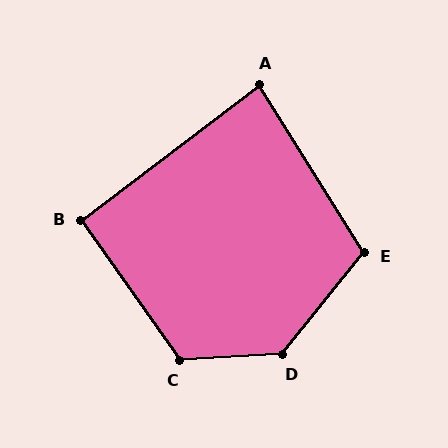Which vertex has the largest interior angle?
D, at approximately 132 degrees.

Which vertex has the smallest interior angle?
A, at approximately 85 degrees.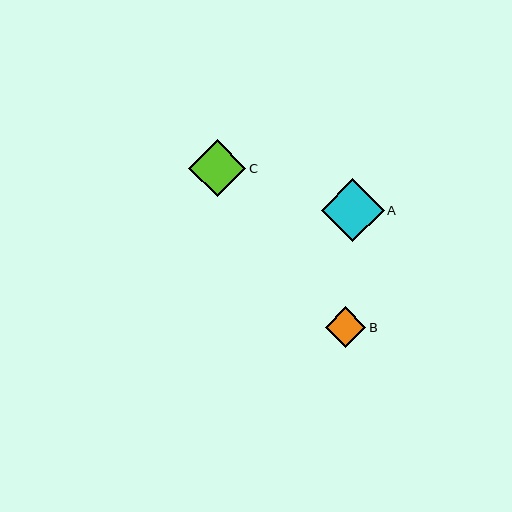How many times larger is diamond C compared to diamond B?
Diamond C is approximately 1.4 times the size of diamond B.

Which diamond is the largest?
Diamond A is the largest with a size of approximately 63 pixels.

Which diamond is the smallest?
Diamond B is the smallest with a size of approximately 41 pixels.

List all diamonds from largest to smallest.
From largest to smallest: A, C, B.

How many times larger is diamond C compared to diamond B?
Diamond C is approximately 1.4 times the size of diamond B.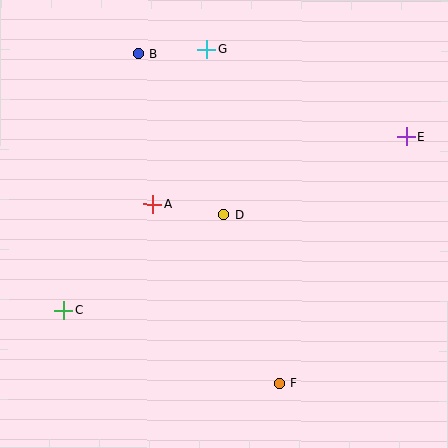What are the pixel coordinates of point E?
Point E is at (406, 137).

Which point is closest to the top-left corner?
Point B is closest to the top-left corner.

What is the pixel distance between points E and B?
The distance between E and B is 280 pixels.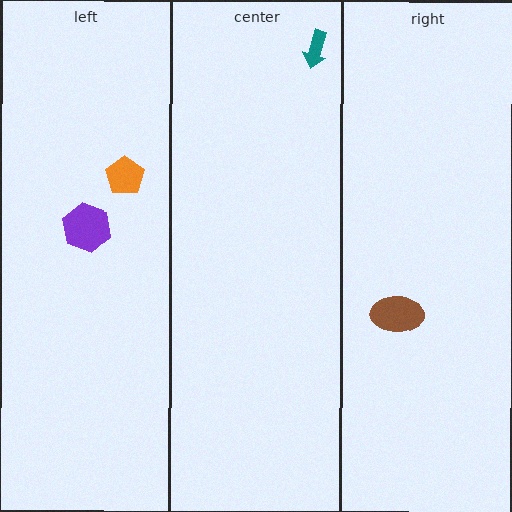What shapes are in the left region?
The purple hexagon, the orange pentagon.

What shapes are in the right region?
The brown ellipse.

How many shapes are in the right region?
1.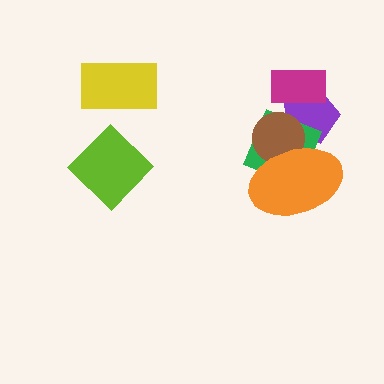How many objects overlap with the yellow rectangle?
0 objects overlap with the yellow rectangle.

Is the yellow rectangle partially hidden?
No, no other shape covers it.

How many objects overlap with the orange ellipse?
3 objects overlap with the orange ellipse.